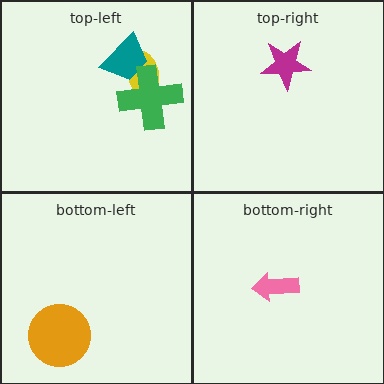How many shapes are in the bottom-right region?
1.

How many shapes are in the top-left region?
3.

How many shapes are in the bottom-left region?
1.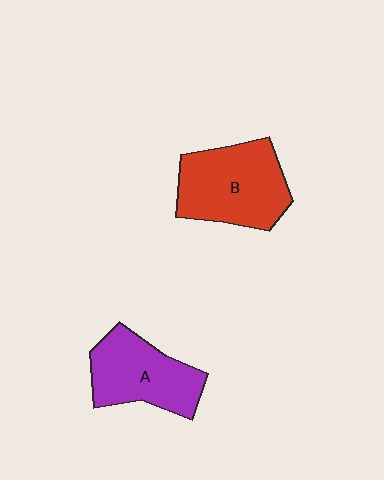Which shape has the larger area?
Shape B (red).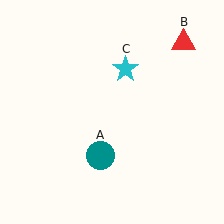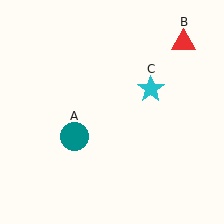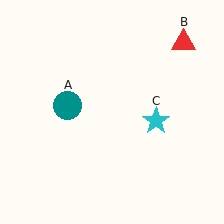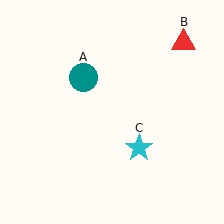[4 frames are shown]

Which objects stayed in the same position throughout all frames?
Red triangle (object B) remained stationary.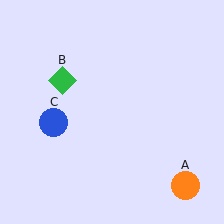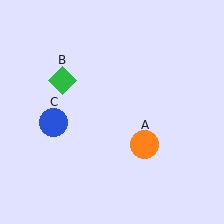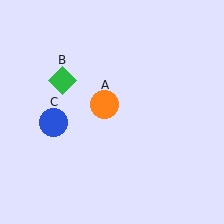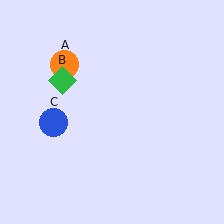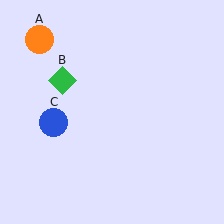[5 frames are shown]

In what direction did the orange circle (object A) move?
The orange circle (object A) moved up and to the left.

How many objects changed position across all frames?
1 object changed position: orange circle (object A).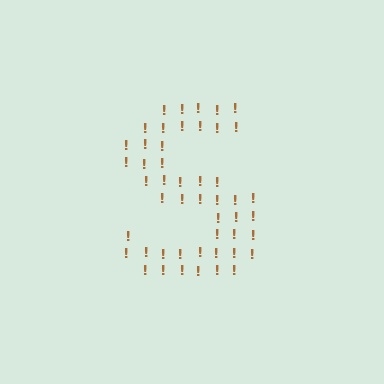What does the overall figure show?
The overall figure shows the letter S.